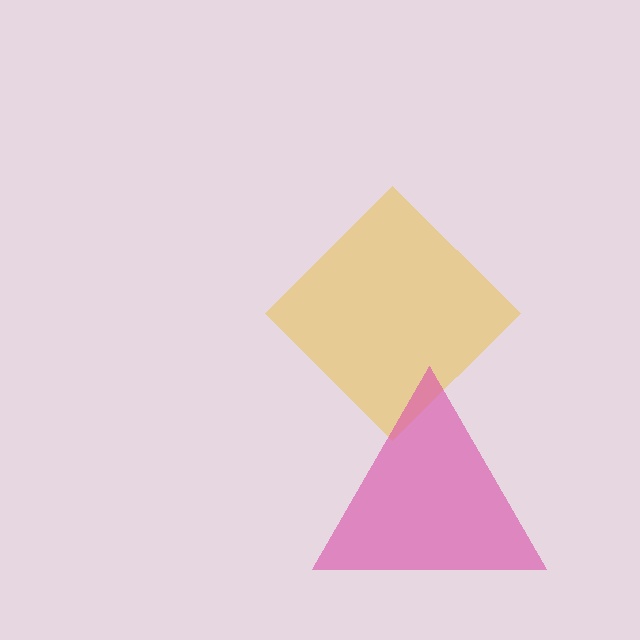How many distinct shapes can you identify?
There are 2 distinct shapes: a yellow diamond, a pink triangle.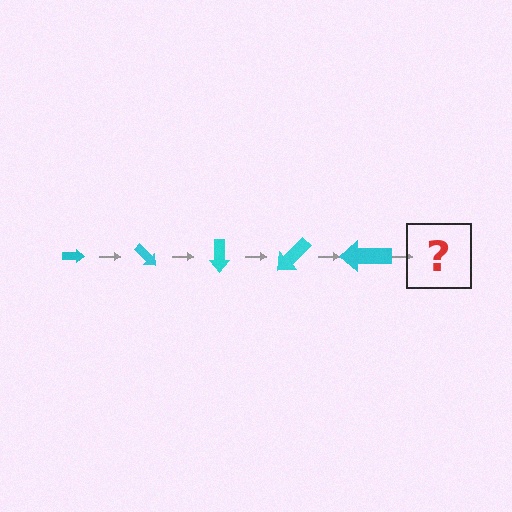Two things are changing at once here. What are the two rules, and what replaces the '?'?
The two rules are that the arrow grows larger each step and it rotates 45 degrees each step. The '?' should be an arrow, larger than the previous one and rotated 225 degrees from the start.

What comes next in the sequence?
The next element should be an arrow, larger than the previous one and rotated 225 degrees from the start.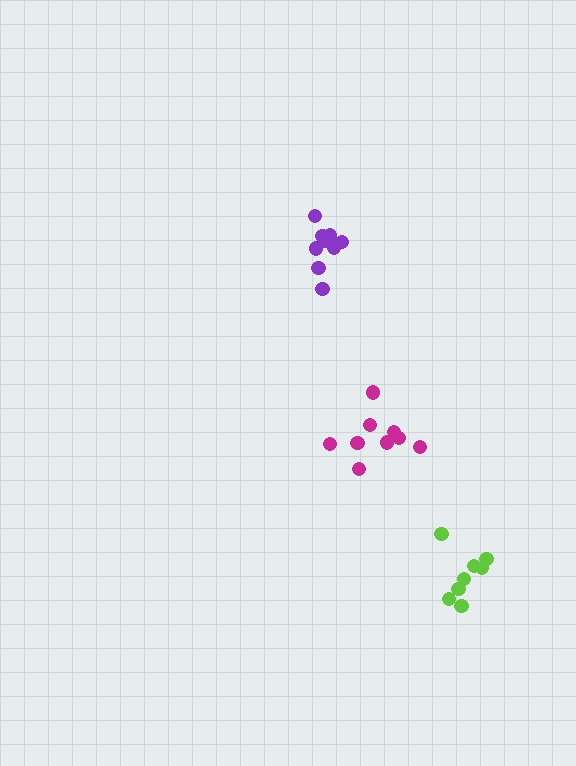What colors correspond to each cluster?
The clusters are colored: purple, lime, magenta.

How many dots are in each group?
Group 1: 10 dots, Group 2: 8 dots, Group 3: 9 dots (27 total).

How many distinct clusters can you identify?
There are 3 distinct clusters.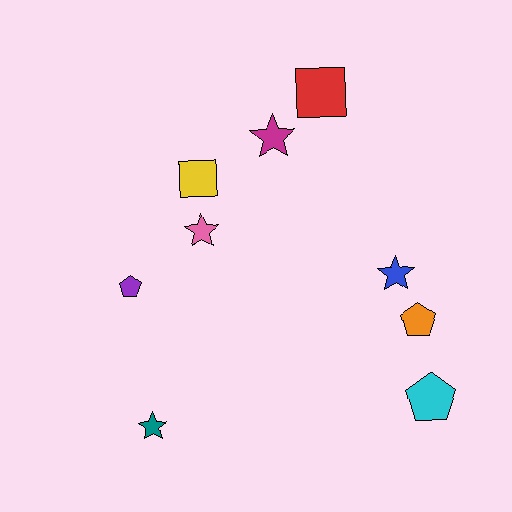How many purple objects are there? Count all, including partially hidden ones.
There is 1 purple object.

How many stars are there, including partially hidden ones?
There are 4 stars.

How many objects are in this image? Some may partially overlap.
There are 9 objects.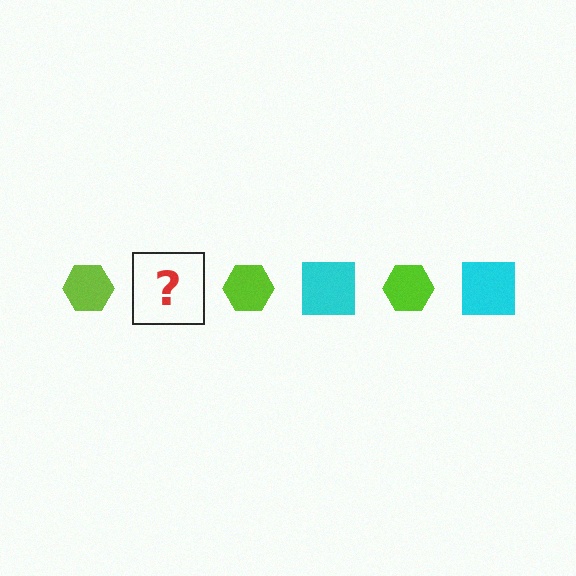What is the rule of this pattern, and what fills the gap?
The rule is that the pattern alternates between lime hexagon and cyan square. The gap should be filled with a cyan square.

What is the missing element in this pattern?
The missing element is a cyan square.